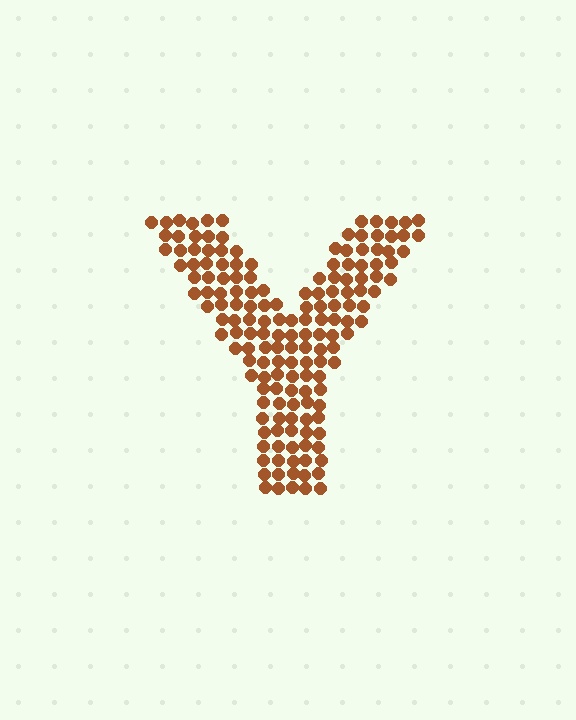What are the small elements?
The small elements are circles.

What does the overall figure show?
The overall figure shows the letter Y.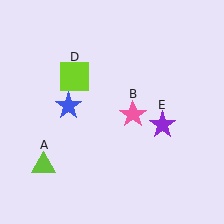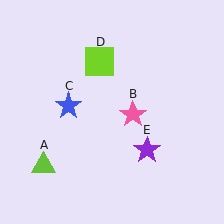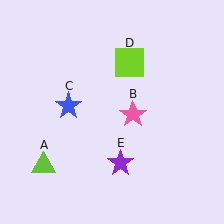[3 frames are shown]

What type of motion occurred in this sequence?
The lime square (object D), purple star (object E) rotated clockwise around the center of the scene.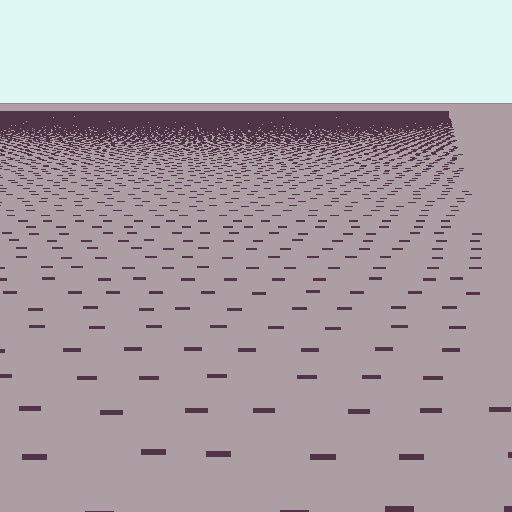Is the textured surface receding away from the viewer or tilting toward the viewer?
The surface is receding away from the viewer. Texture elements get smaller and denser toward the top.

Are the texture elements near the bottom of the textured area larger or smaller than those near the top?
Larger. Near the bottom, elements are closer to the viewer and appear at a bigger on-screen size.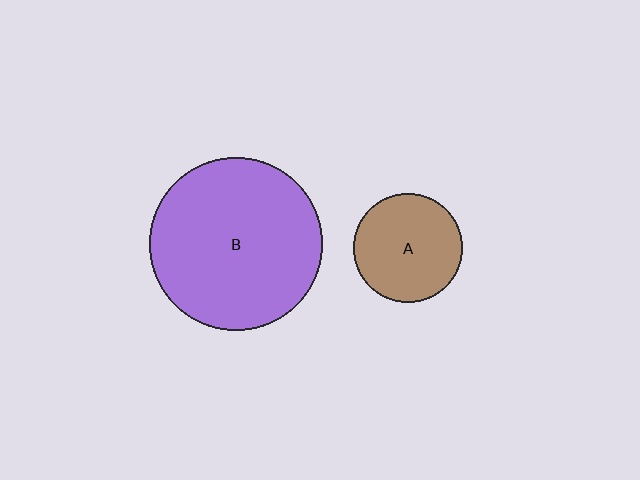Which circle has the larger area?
Circle B (purple).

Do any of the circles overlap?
No, none of the circles overlap.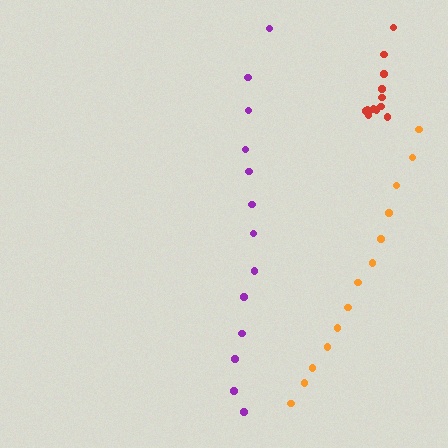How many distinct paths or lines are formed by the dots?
There are 3 distinct paths.